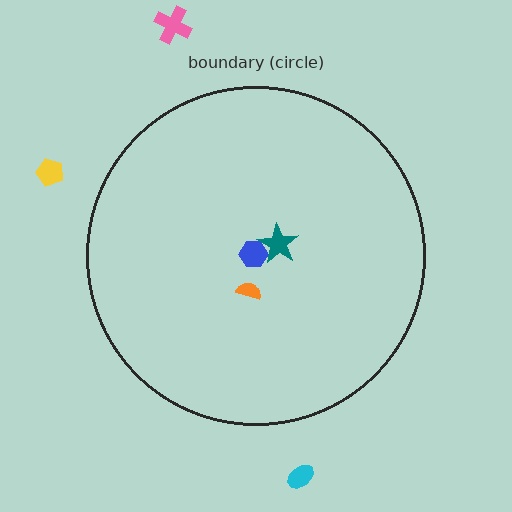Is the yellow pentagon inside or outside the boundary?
Outside.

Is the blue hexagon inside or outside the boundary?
Inside.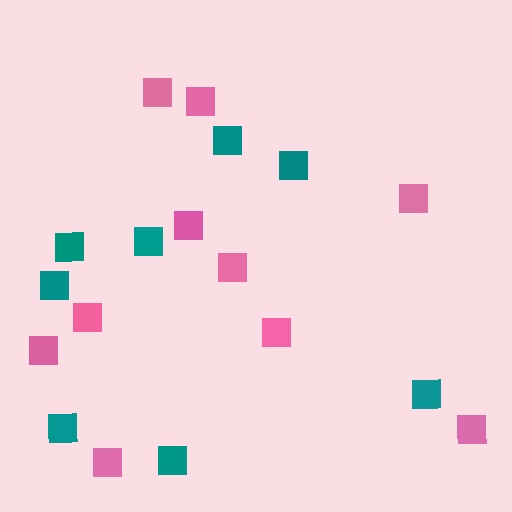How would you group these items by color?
There are 2 groups: one group of pink squares (10) and one group of teal squares (8).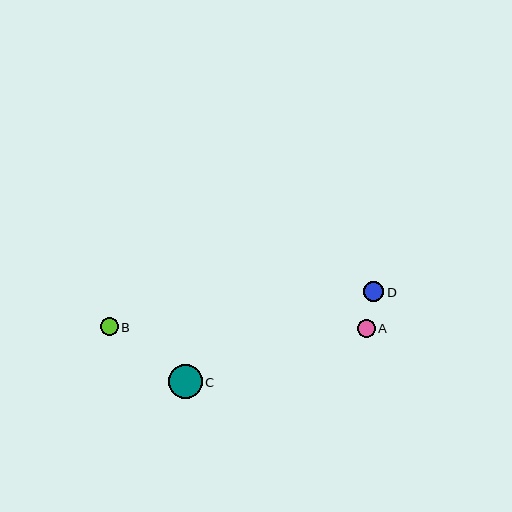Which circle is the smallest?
Circle B is the smallest with a size of approximately 18 pixels.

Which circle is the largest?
Circle C is the largest with a size of approximately 34 pixels.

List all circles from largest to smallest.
From largest to smallest: C, D, A, B.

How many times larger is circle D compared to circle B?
Circle D is approximately 1.1 times the size of circle B.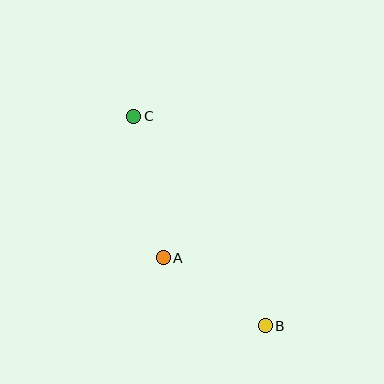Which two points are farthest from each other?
Points B and C are farthest from each other.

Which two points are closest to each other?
Points A and B are closest to each other.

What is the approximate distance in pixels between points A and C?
The distance between A and C is approximately 144 pixels.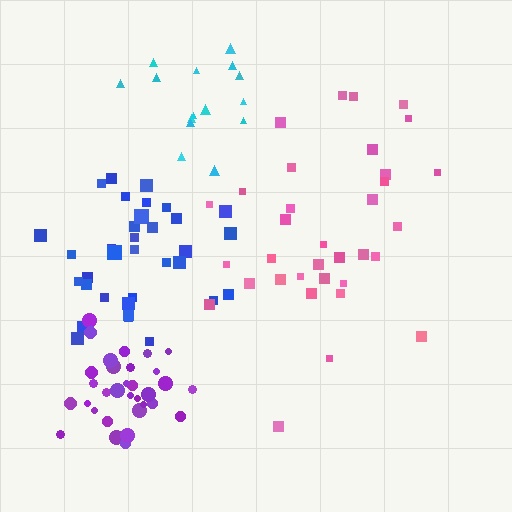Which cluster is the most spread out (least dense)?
Pink.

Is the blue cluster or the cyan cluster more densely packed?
Blue.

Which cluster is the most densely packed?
Purple.